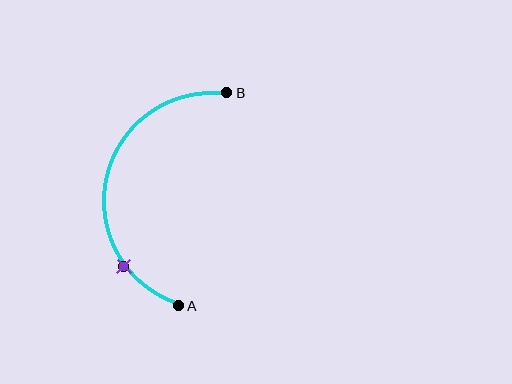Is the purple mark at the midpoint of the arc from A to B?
No. The purple mark lies on the arc but is closer to endpoint A. The arc midpoint would be at the point on the curve equidistant along the arc from both A and B.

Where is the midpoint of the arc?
The arc midpoint is the point on the curve farthest from the straight line joining A and B. It sits to the left of that line.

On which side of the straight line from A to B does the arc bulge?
The arc bulges to the left of the straight line connecting A and B.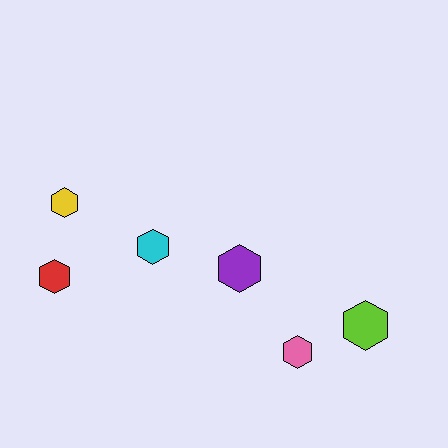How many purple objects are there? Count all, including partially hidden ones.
There is 1 purple object.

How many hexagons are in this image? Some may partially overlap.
There are 6 hexagons.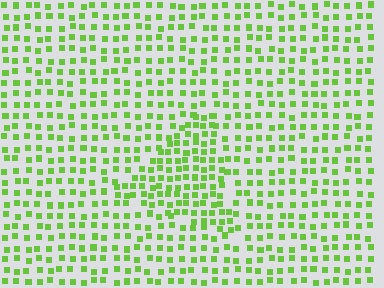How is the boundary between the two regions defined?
The boundary is defined by a change in element density (approximately 1.6x ratio). All elements are the same color, size, and shape.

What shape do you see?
I see a triangle.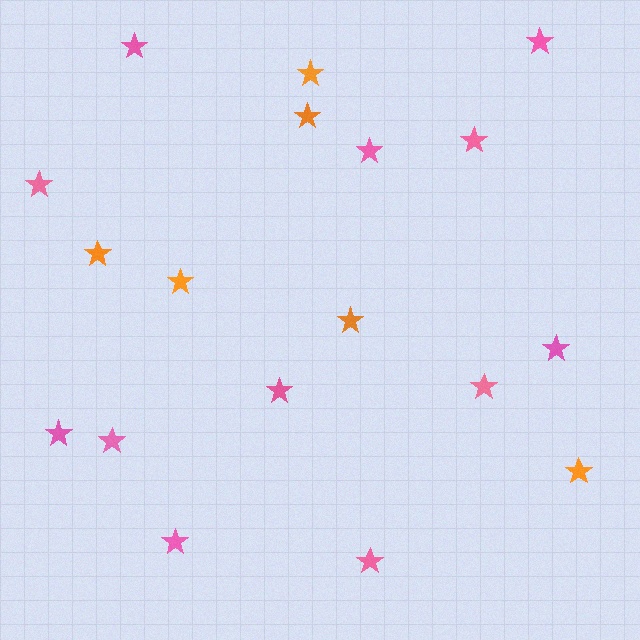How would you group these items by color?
There are 2 groups: one group of orange stars (6) and one group of pink stars (12).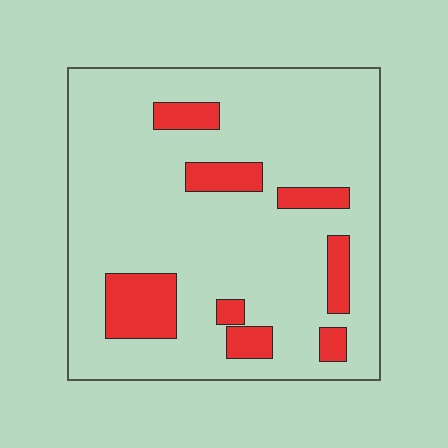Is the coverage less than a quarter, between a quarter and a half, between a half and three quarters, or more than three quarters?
Less than a quarter.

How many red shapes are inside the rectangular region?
8.